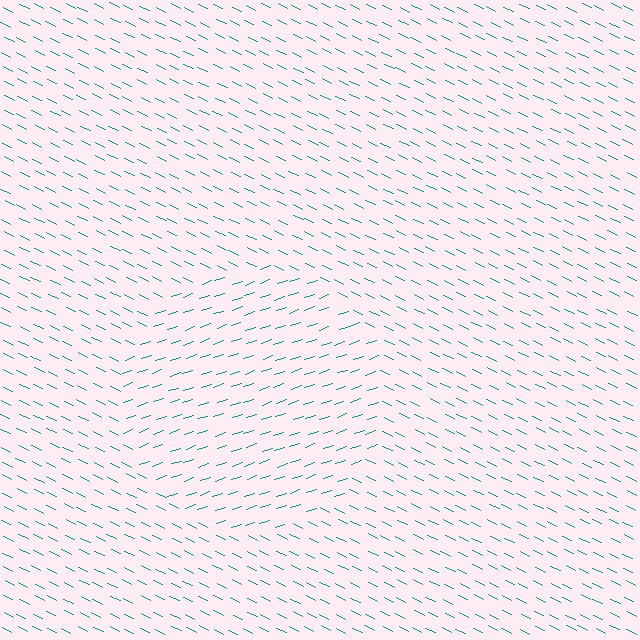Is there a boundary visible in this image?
Yes, there is a texture boundary formed by a change in line orientation.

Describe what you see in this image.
The image is filled with small teal line segments. A circle region in the image has lines oriented differently from the surrounding lines, creating a visible texture boundary.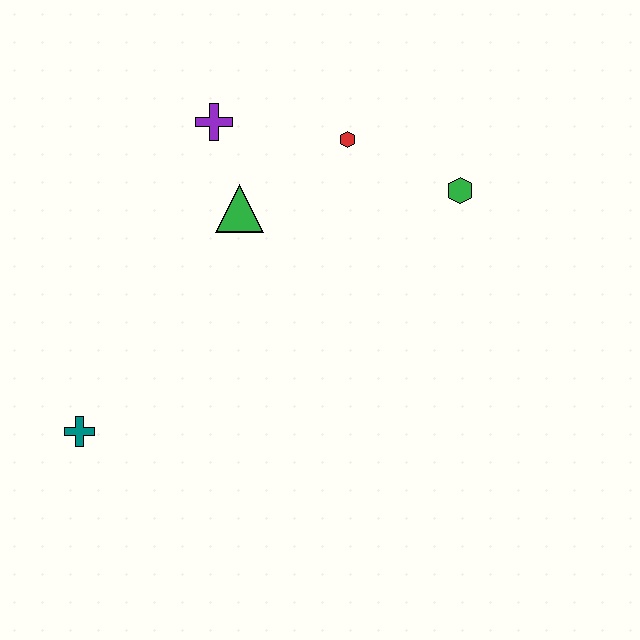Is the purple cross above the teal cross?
Yes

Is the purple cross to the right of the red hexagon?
No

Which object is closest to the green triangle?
The purple cross is closest to the green triangle.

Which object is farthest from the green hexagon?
The teal cross is farthest from the green hexagon.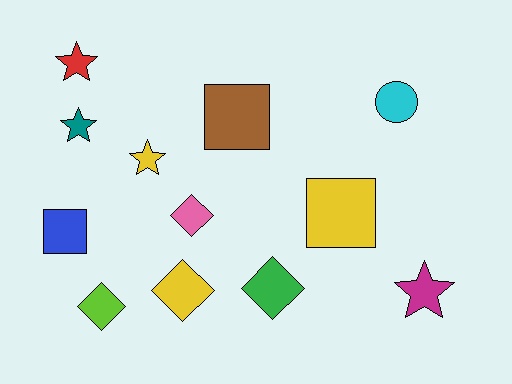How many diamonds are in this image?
There are 4 diamonds.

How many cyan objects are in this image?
There is 1 cyan object.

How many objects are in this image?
There are 12 objects.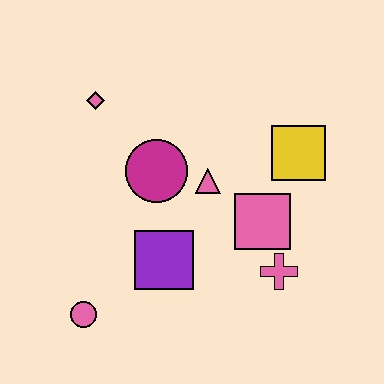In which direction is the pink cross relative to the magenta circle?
The pink cross is to the right of the magenta circle.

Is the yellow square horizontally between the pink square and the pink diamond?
No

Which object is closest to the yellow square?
The pink square is closest to the yellow square.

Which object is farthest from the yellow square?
The pink circle is farthest from the yellow square.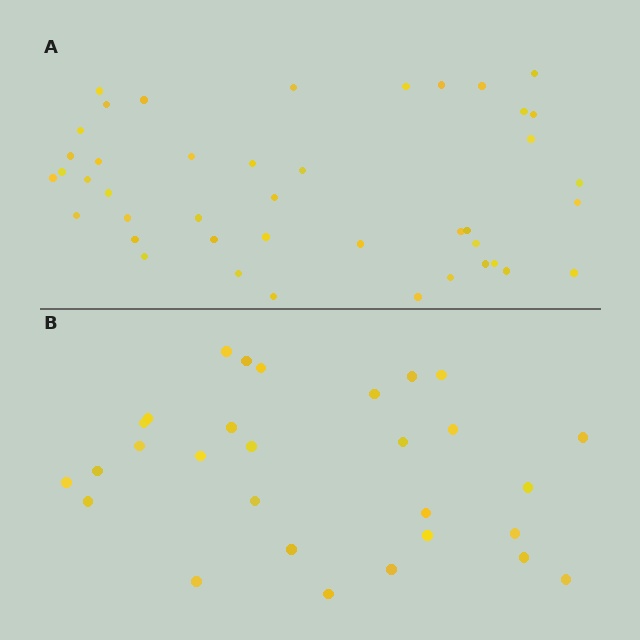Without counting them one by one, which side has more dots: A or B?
Region A (the top region) has more dots.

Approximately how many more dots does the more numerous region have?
Region A has approximately 15 more dots than region B.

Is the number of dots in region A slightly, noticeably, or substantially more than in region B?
Region A has substantially more. The ratio is roughly 1.5 to 1.